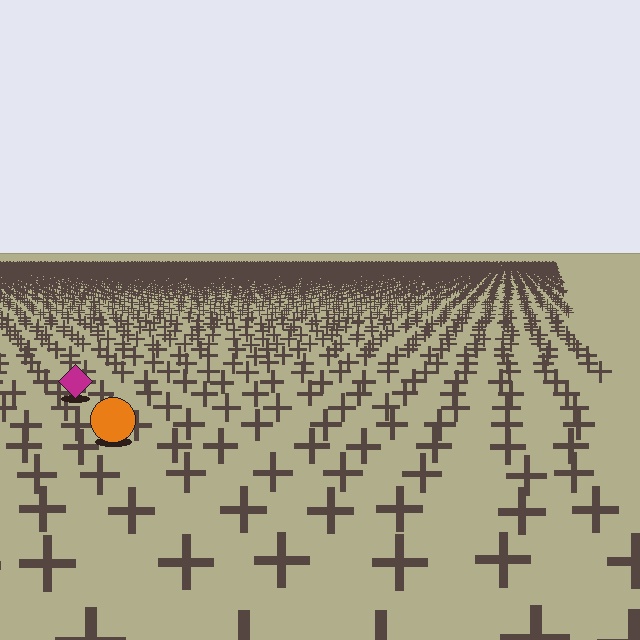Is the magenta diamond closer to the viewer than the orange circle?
No. The orange circle is closer — you can tell from the texture gradient: the ground texture is coarser near it.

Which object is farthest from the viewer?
The magenta diamond is farthest from the viewer. It appears smaller and the ground texture around it is denser.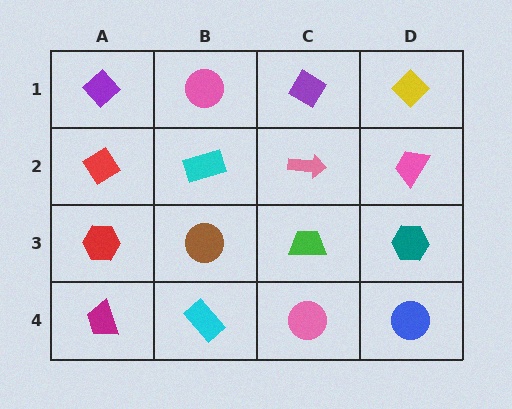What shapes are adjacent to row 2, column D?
A yellow diamond (row 1, column D), a teal hexagon (row 3, column D), a pink arrow (row 2, column C).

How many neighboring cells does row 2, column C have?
4.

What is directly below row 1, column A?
A red diamond.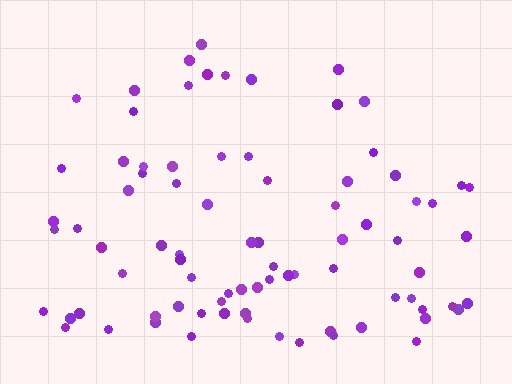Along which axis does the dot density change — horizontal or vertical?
Vertical.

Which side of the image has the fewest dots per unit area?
The top.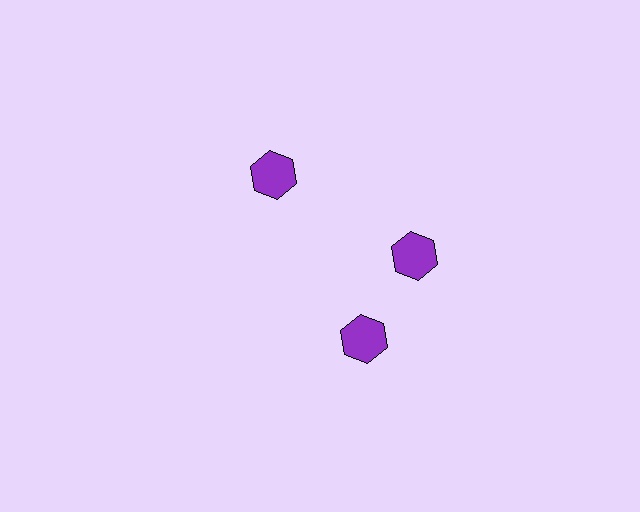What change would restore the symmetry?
The symmetry would be restored by rotating it back into even spacing with its neighbors so that all 3 hexagons sit at equal angles and equal distance from the center.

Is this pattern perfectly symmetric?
No. The 3 purple hexagons are arranged in a ring, but one element near the 7 o'clock position is rotated out of alignment along the ring, breaking the 3-fold rotational symmetry.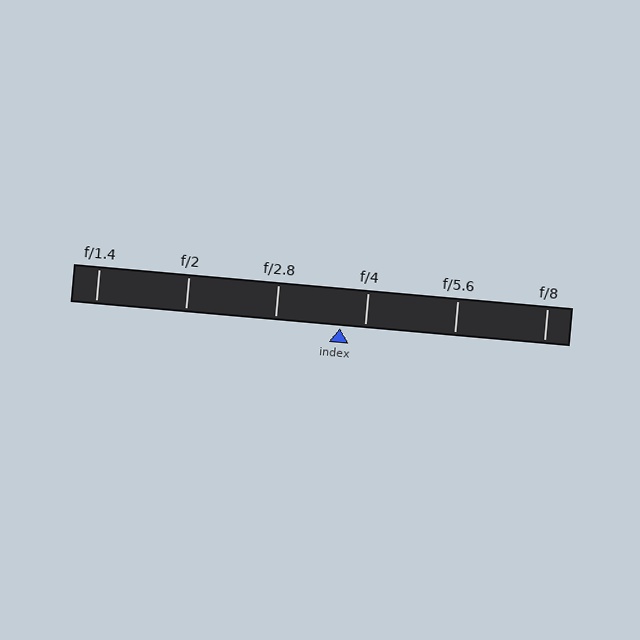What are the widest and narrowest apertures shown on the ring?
The widest aperture shown is f/1.4 and the narrowest is f/8.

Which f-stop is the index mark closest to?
The index mark is closest to f/4.